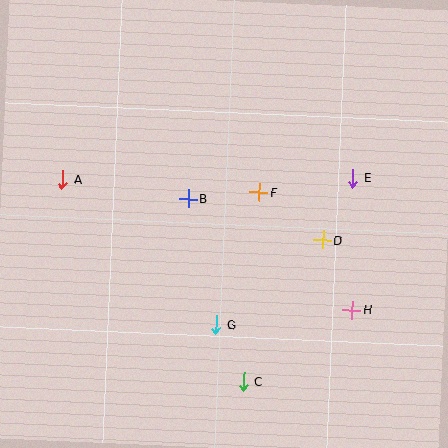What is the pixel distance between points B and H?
The distance between B and H is 198 pixels.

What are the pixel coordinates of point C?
Point C is at (243, 381).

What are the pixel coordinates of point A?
Point A is at (63, 179).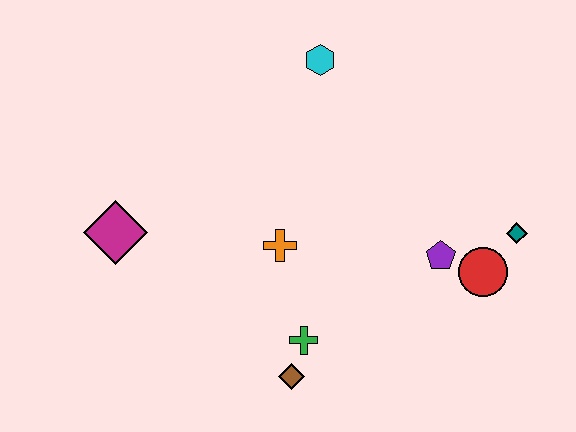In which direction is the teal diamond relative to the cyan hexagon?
The teal diamond is to the right of the cyan hexagon.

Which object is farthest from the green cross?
The cyan hexagon is farthest from the green cross.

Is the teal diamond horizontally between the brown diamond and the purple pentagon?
No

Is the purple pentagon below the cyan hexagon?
Yes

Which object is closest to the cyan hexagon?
The orange cross is closest to the cyan hexagon.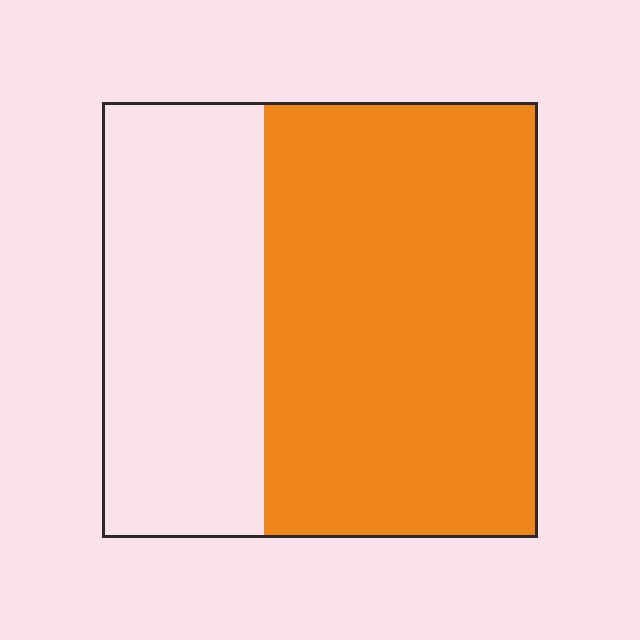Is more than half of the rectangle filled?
Yes.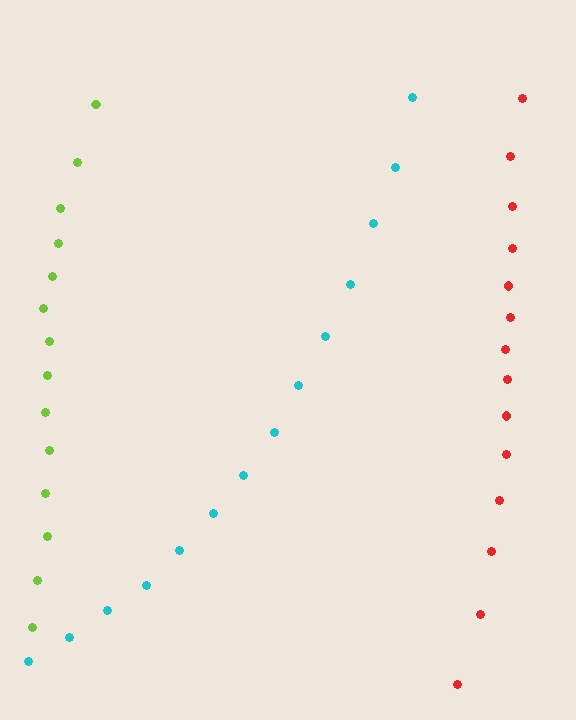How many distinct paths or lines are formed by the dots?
There are 3 distinct paths.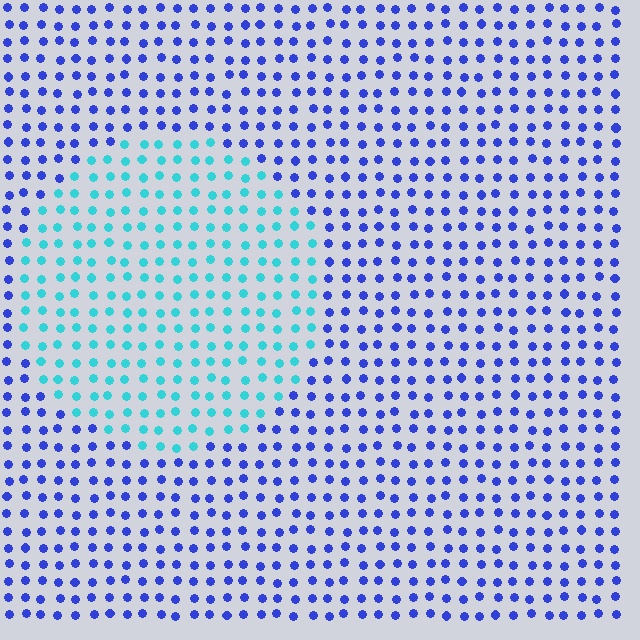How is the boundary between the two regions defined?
The boundary is defined purely by a slight shift in hue (about 53 degrees). Spacing, size, and orientation are identical on both sides.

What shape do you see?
I see a circle.